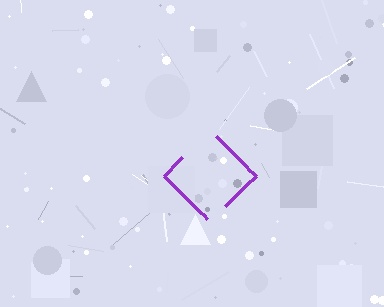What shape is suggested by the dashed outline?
The dashed outline suggests a diamond.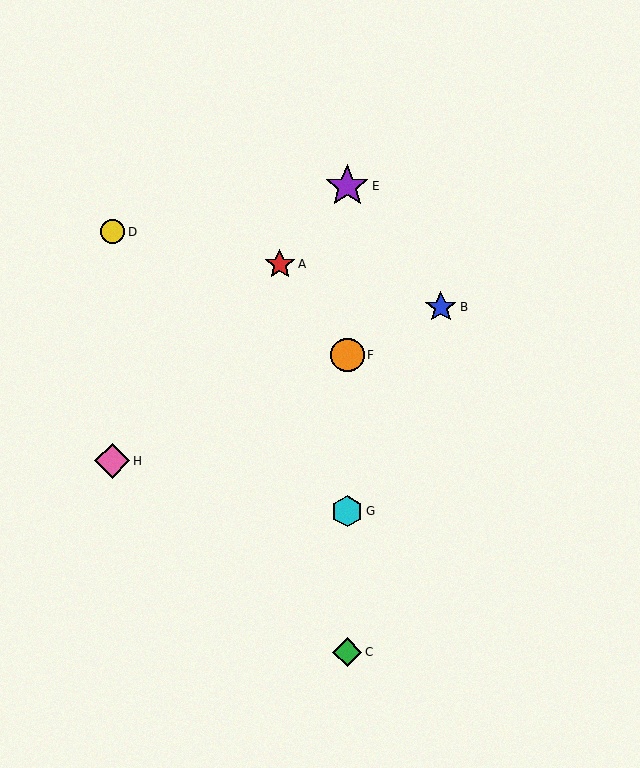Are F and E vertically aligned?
Yes, both are at x≈347.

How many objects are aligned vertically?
4 objects (C, E, F, G) are aligned vertically.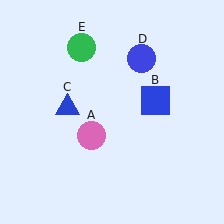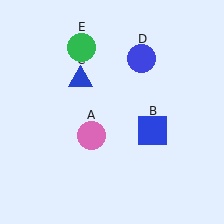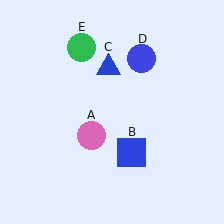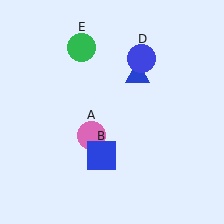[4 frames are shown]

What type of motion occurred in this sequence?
The blue square (object B), blue triangle (object C) rotated clockwise around the center of the scene.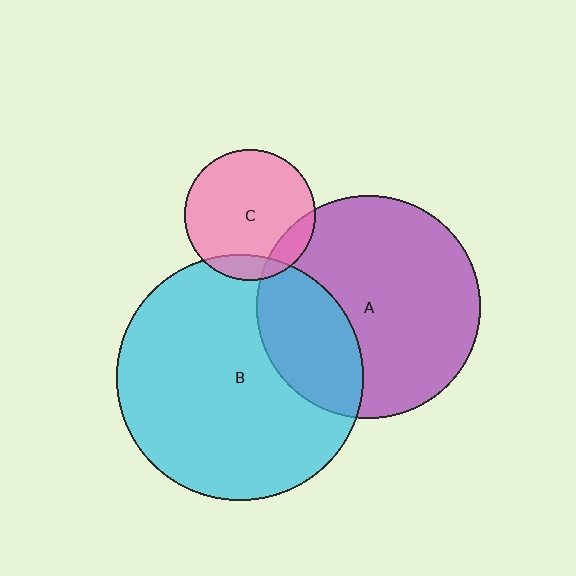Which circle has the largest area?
Circle B (cyan).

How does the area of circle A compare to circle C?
Approximately 2.9 times.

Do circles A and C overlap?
Yes.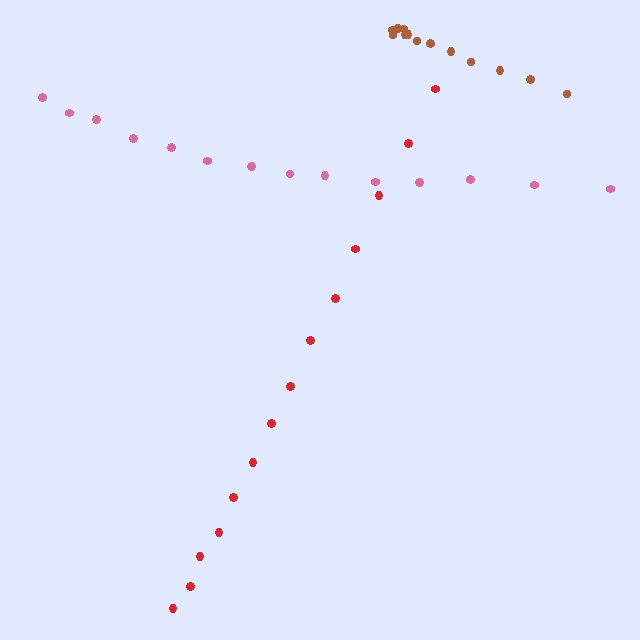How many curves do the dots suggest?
There are 3 distinct paths.